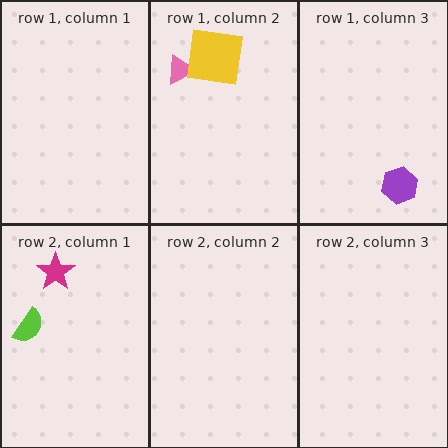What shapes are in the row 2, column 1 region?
The magenta star, the lime semicircle.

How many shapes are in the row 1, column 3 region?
1.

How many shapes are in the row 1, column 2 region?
2.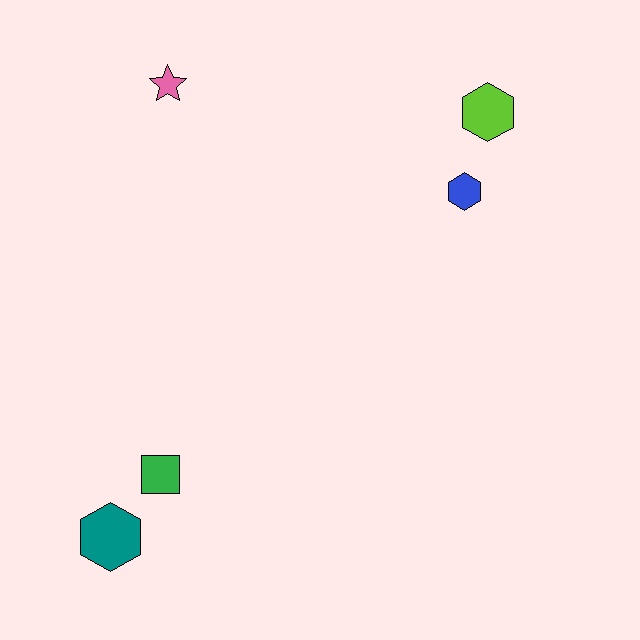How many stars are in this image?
There is 1 star.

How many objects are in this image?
There are 5 objects.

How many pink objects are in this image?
There is 1 pink object.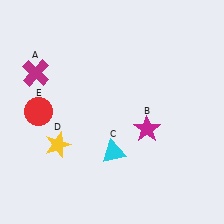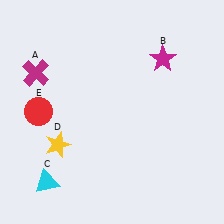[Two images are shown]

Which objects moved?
The objects that moved are: the magenta star (B), the cyan triangle (C).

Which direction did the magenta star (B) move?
The magenta star (B) moved up.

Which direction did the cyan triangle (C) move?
The cyan triangle (C) moved left.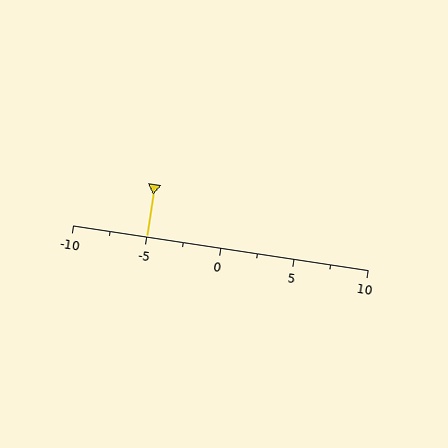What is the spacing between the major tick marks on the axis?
The major ticks are spaced 5 apart.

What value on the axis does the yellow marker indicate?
The marker indicates approximately -5.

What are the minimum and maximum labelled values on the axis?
The axis runs from -10 to 10.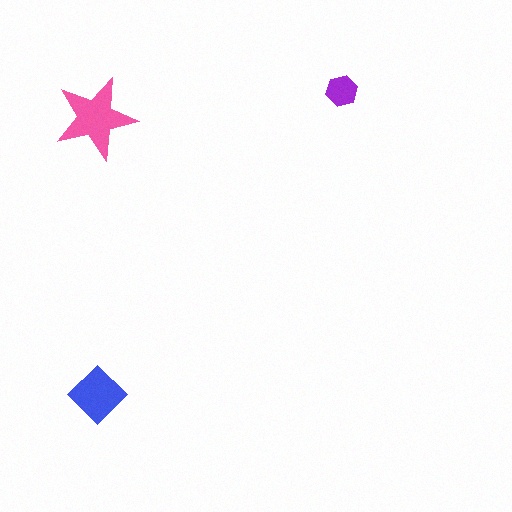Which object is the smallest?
The purple hexagon.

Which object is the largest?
The pink star.